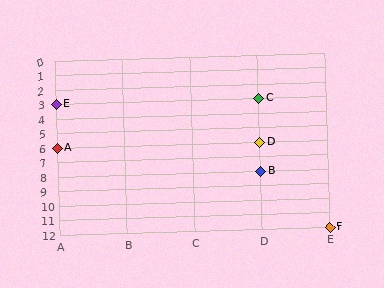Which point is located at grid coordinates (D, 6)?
Point D is at (D, 6).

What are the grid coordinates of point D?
Point D is at grid coordinates (D, 6).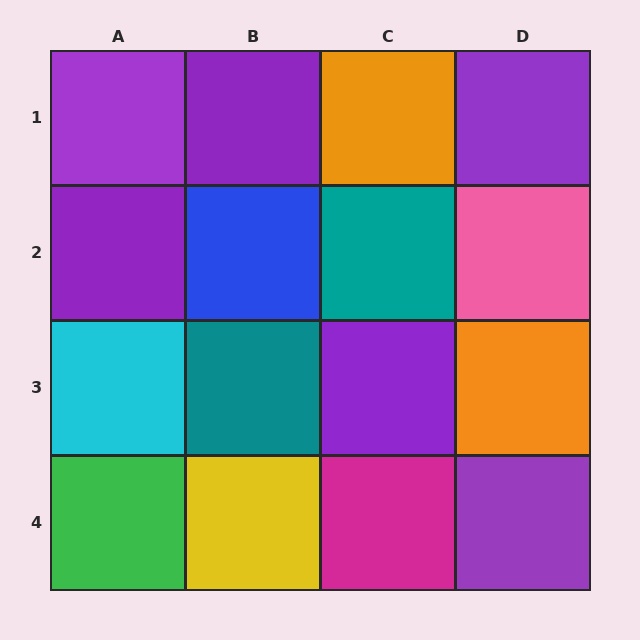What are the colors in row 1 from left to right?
Purple, purple, orange, purple.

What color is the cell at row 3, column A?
Cyan.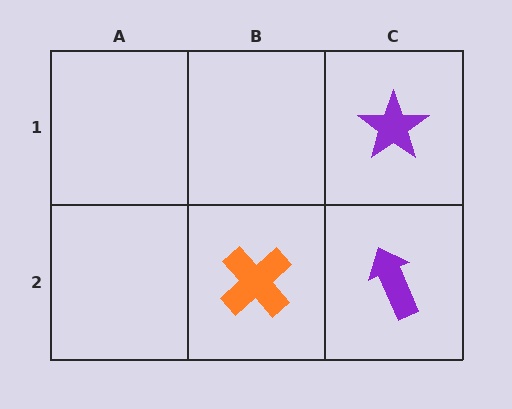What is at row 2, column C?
A purple arrow.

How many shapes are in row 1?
1 shape.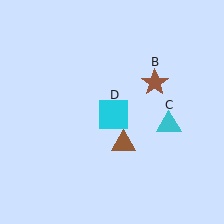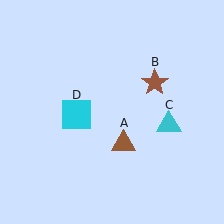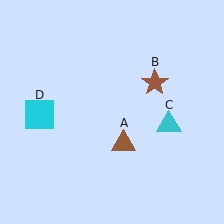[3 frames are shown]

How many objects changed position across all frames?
1 object changed position: cyan square (object D).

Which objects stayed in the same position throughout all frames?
Brown triangle (object A) and brown star (object B) and cyan triangle (object C) remained stationary.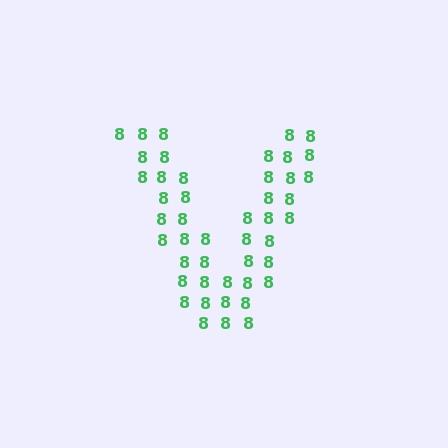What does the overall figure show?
The overall figure shows the letter V.